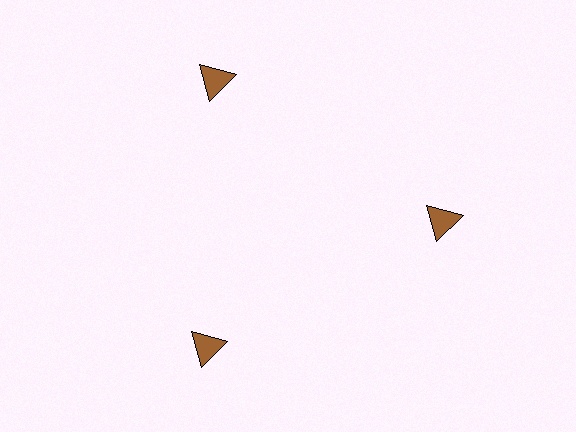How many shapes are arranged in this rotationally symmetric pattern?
There are 3 shapes, arranged in 3 groups of 1.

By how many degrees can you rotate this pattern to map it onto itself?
The pattern maps onto itself every 120 degrees of rotation.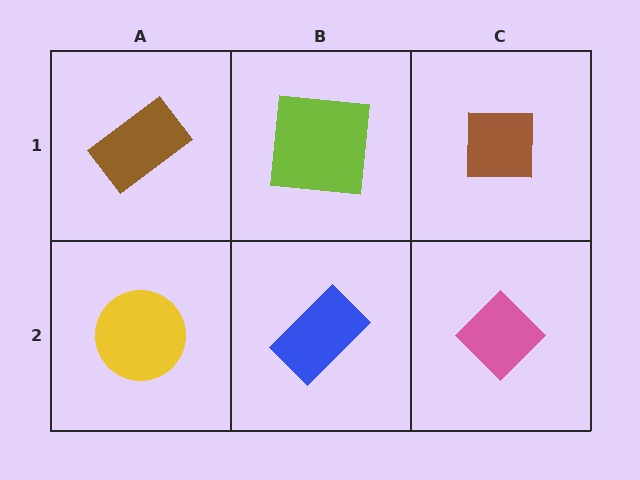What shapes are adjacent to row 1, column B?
A blue rectangle (row 2, column B), a brown rectangle (row 1, column A), a brown square (row 1, column C).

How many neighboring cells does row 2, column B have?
3.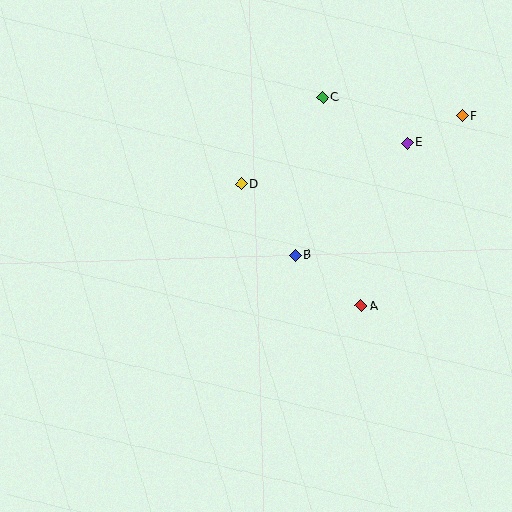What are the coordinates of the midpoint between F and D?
The midpoint between F and D is at (352, 150).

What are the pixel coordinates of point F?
Point F is at (462, 116).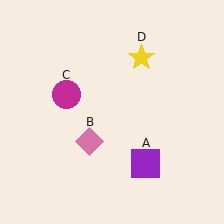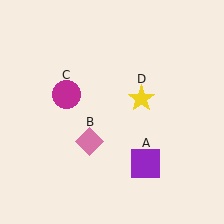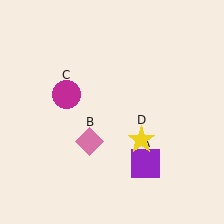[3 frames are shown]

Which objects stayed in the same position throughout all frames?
Purple square (object A) and pink diamond (object B) and magenta circle (object C) remained stationary.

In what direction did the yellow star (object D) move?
The yellow star (object D) moved down.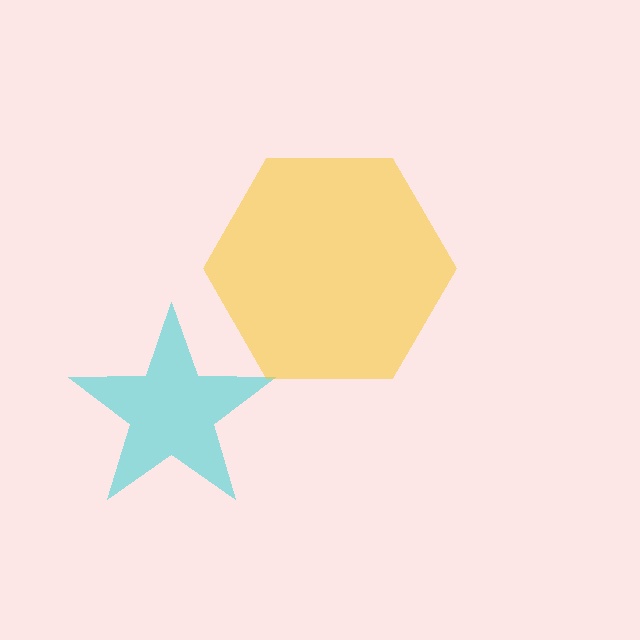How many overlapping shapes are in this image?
There are 2 overlapping shapes in the image.